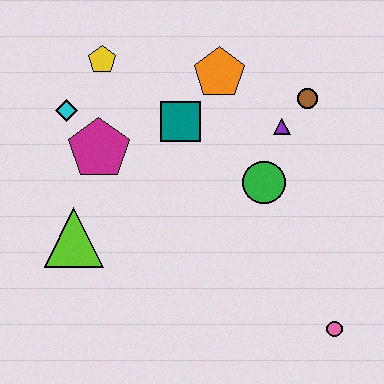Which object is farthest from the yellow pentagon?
The pink circle is farthest from the yellow pentagon.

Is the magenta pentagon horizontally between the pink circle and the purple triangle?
No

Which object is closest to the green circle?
The purple triangle is closest to the green circle.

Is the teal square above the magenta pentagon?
Yes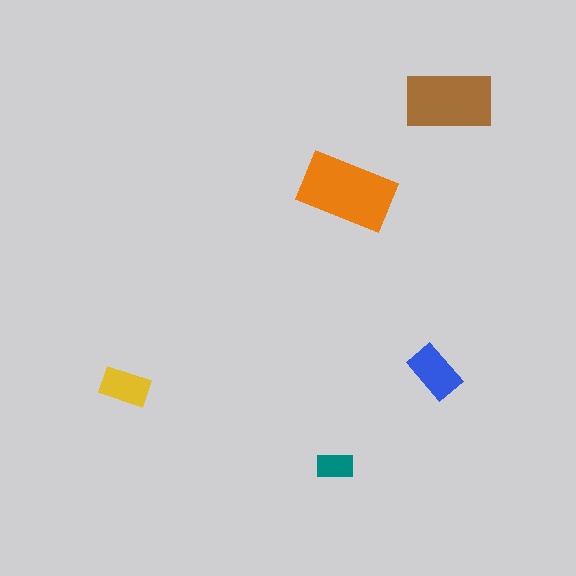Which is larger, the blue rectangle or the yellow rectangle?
The blue one.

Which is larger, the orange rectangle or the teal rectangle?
The orange one.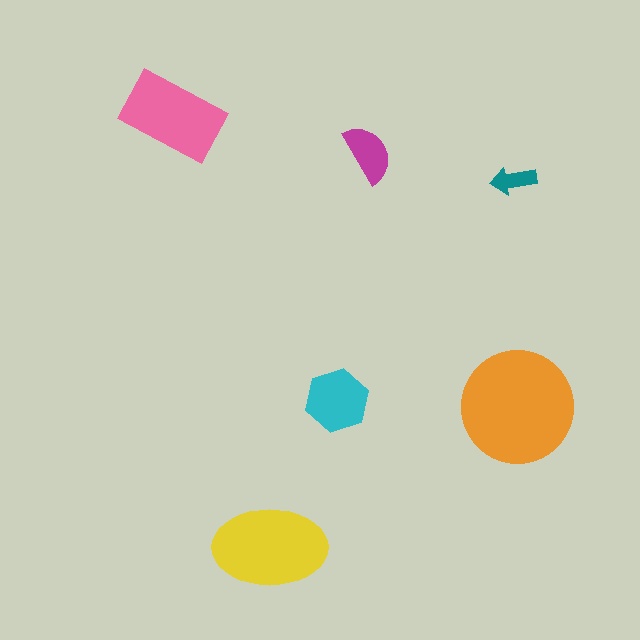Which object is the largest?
The orange circle.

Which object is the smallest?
The teal arrow.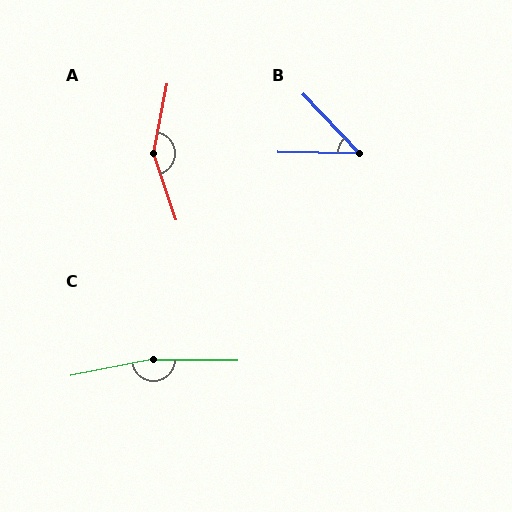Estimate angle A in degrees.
Approximately 150 degrees.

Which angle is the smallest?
B, at approximately 46 degrees.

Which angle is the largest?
C, at approximately 168 degrees.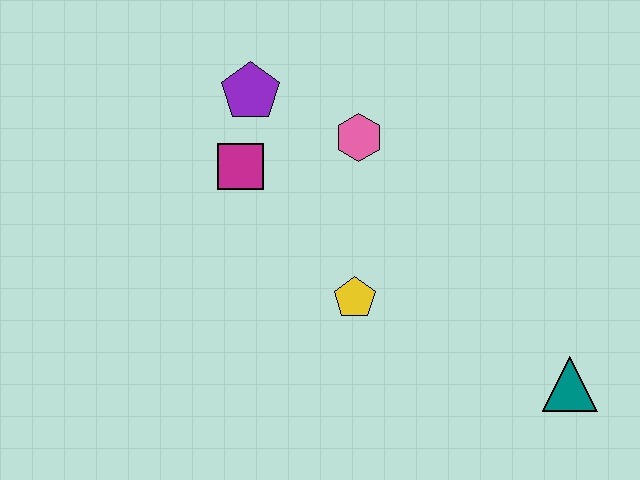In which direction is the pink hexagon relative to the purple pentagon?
The pink hexagon is to the right of the purple pentagon.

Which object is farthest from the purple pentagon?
The teal triangle is farthest from the purple pentagon.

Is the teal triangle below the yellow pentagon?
Yes